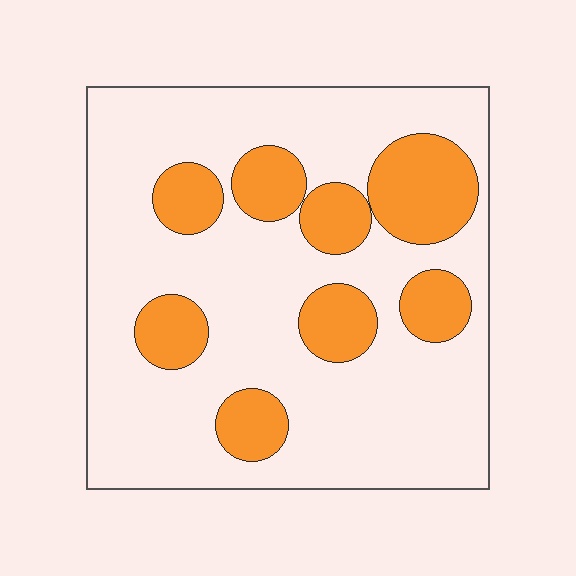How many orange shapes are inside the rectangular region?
8.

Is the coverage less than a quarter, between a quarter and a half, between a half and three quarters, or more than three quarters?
Less than a quarter.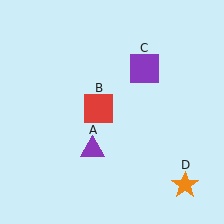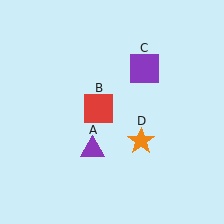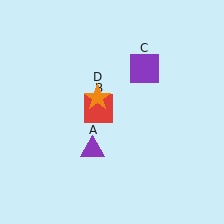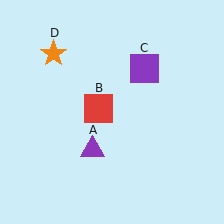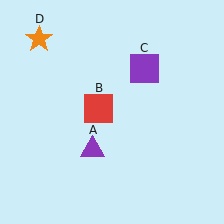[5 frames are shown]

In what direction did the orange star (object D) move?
The orange star (object D) moved up and to the left.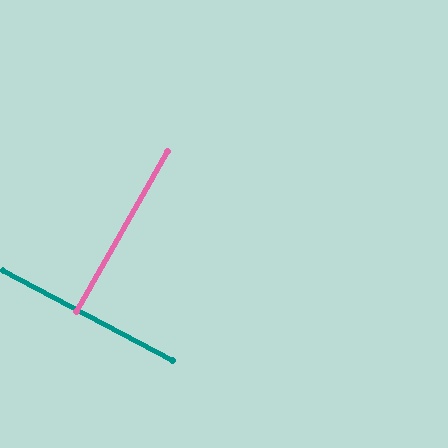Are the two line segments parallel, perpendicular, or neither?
Perpendicular — they meet at approximately 88°.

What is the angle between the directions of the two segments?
Approximately 88 degrees.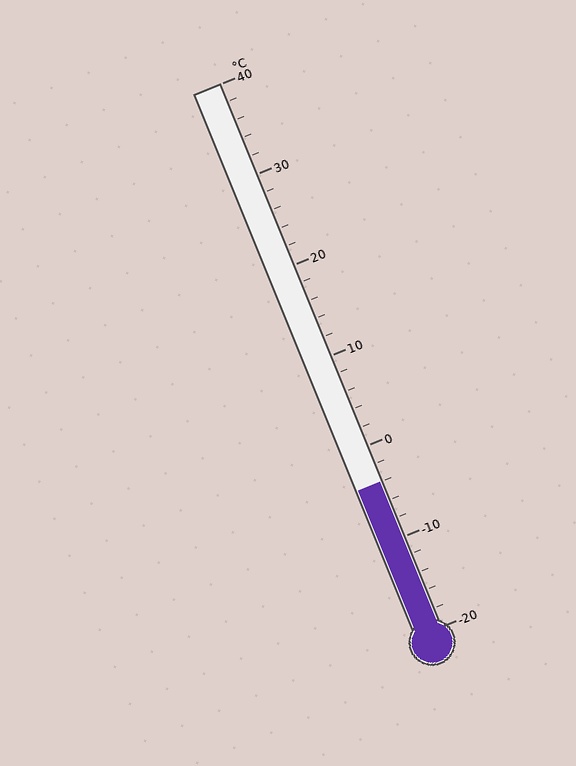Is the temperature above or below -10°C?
The temperature is above -10°C.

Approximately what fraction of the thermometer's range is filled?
The thermometer is filled to approximately 25% of its range.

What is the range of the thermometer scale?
The thermometer scale ranges from -20°C to 40°C.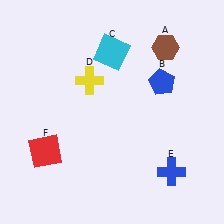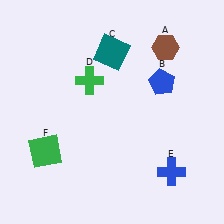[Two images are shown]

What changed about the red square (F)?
In Image 1, F is red. In Image 2, it changed to green.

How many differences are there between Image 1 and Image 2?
There are 3 differences between the two images.